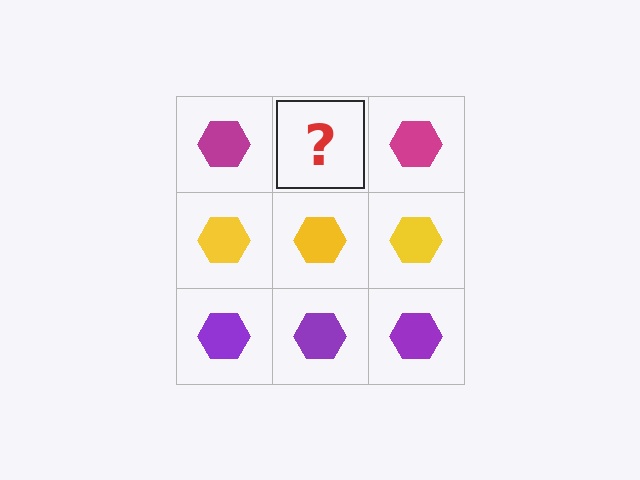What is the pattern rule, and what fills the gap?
The rule is that each row has a consistent color. The gap should be filled with a magenta hexagon.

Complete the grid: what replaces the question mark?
The question mark should be replaced with a magenta hexagon.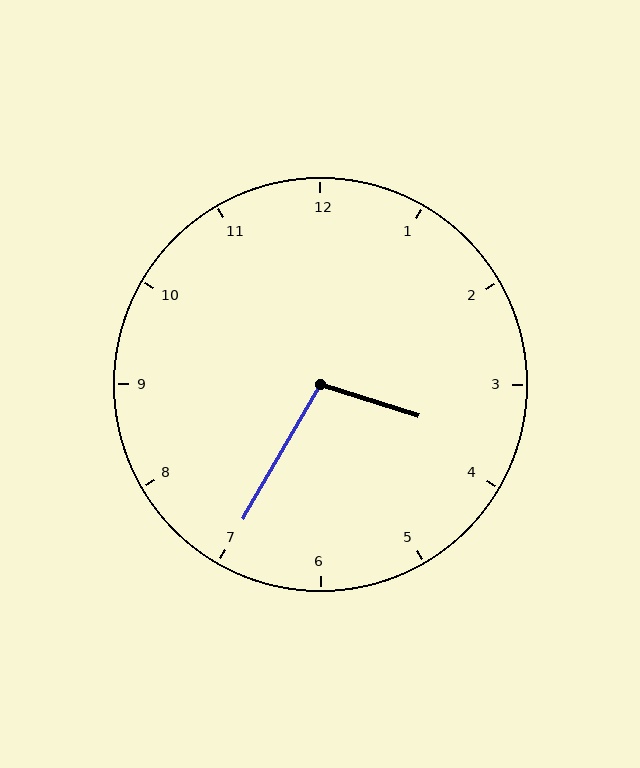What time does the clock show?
3:35.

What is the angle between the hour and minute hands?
Approximately 102 degrees.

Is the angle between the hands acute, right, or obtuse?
It is obtuse.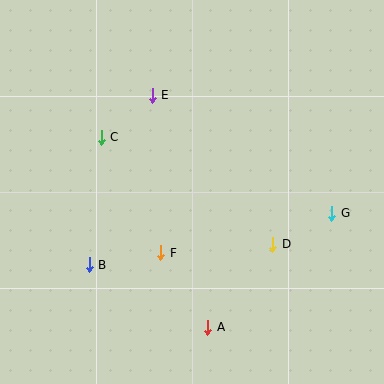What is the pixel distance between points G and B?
The distance between G and B is 248 pixels.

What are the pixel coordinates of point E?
Point E is at (152, 95).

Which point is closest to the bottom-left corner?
Point B is closest to the bottom-left corner.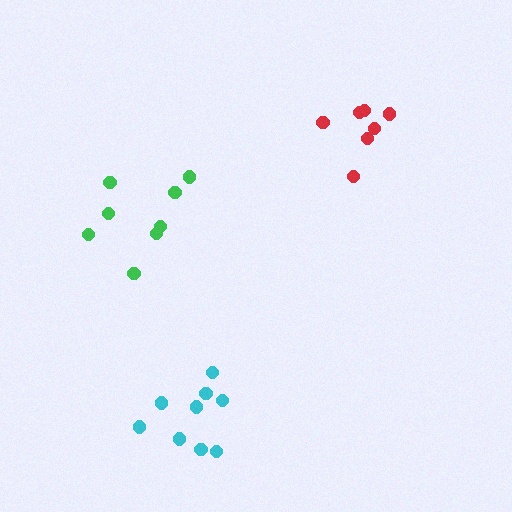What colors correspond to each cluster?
The clusters are colored: cyan, red, green.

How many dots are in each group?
Group 1: 9 dots, Group 2: 7 dots, Group 3: 8 dots (24 total).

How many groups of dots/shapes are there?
There are 3 groups.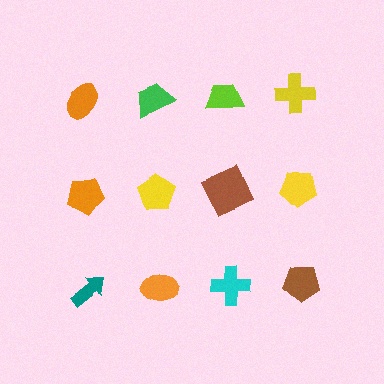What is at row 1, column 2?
A green trapezoid.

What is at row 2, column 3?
A brown square.